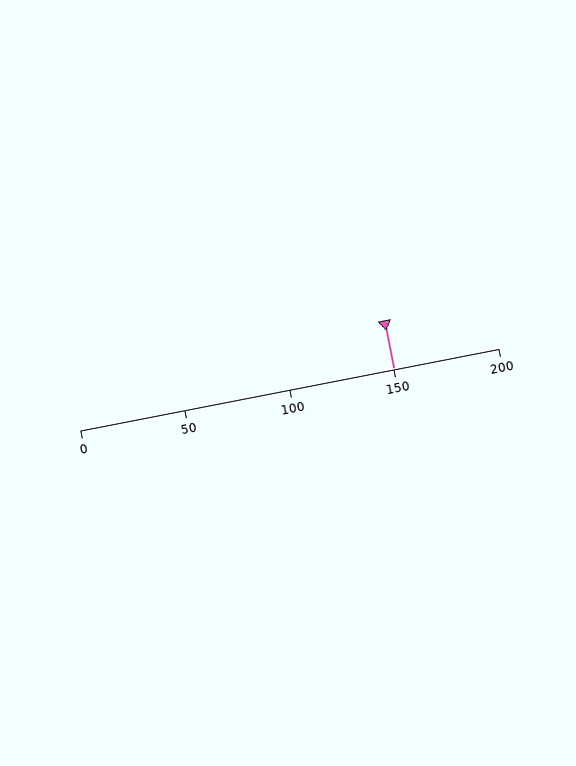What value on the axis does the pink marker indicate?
The marker indicates approximately 150.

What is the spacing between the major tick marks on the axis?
The major ticks are spaced 50 apart.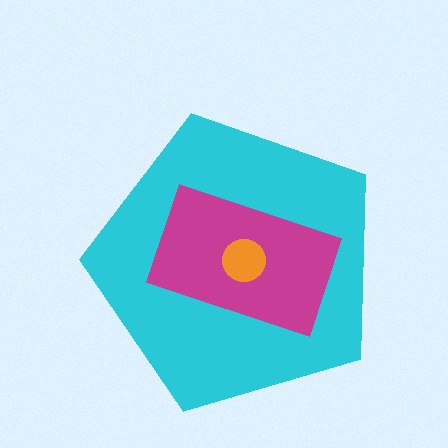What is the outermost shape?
The cyan pentagon.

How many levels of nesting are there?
3.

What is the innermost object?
The orange circle.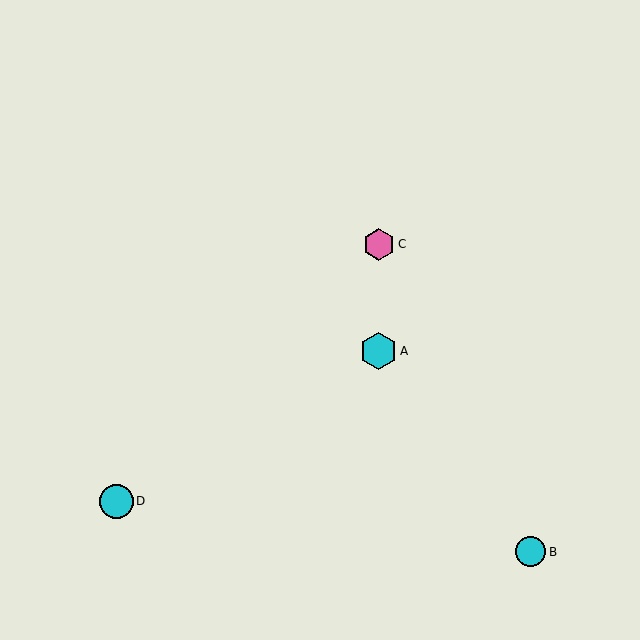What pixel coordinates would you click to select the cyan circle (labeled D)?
Click at (116, 501) to select the cyan circle D.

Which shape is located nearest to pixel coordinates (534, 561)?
The cyan circle (labeled B) at (531, 552) is nearest to that location.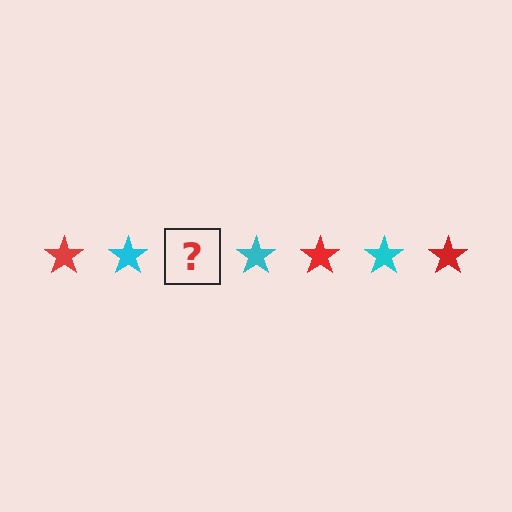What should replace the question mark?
The question mark should be replaced with a red star.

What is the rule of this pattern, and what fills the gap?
The rule is that the pattern cycles through red, cyan stars. The gap should be filled with a red star.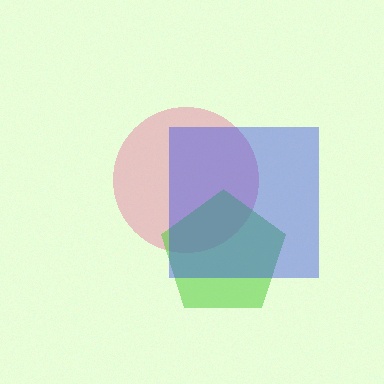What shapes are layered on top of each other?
The layered shapes are: a pink circle, a lime pentagon, a blue square.